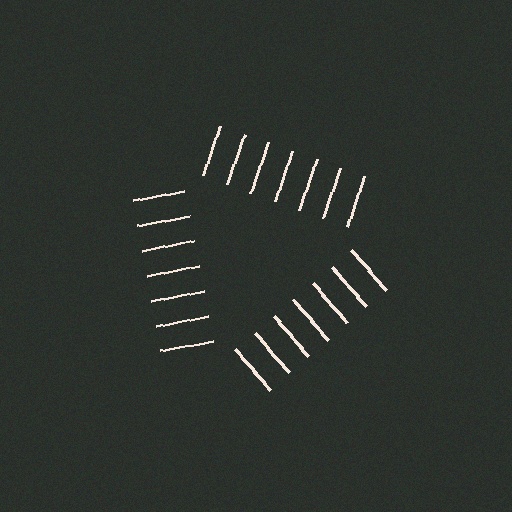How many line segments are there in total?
21 — 7 along each of the 3 edges.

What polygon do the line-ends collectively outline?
An illusory triangle — the line segments terminate on its edges but no continuous stroke is drawn.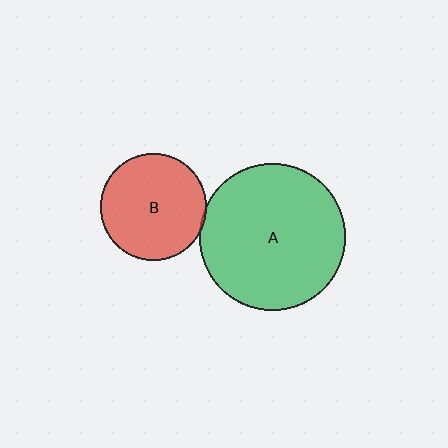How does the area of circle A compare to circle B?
Approximately 1.9 times.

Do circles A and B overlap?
Yes.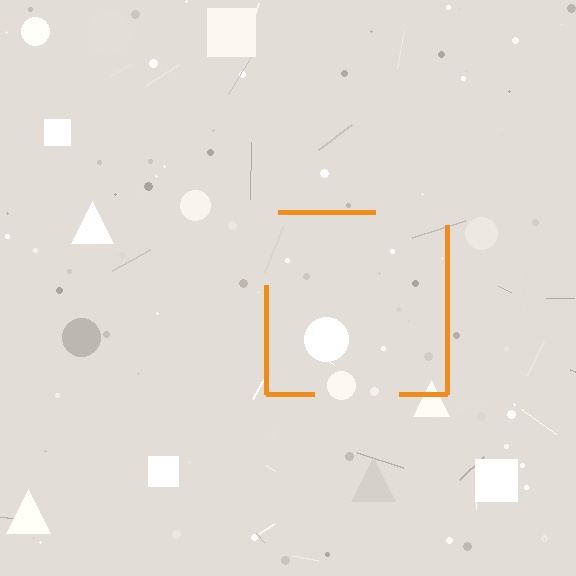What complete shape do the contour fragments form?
The contour fragments form a square.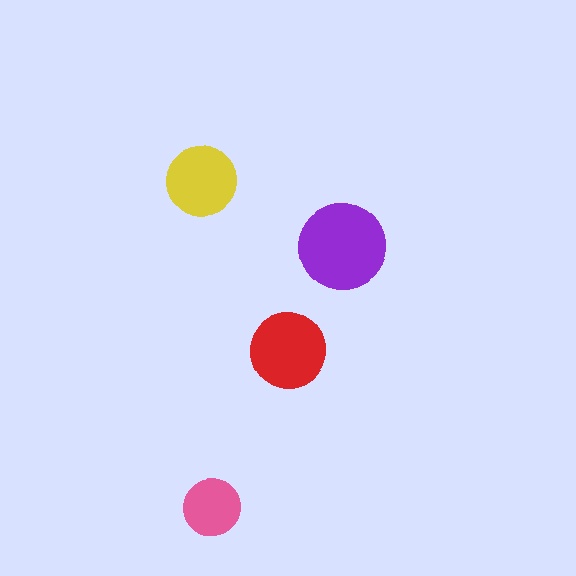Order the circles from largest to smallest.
the purple one, the red one, the yellow one, the pink one.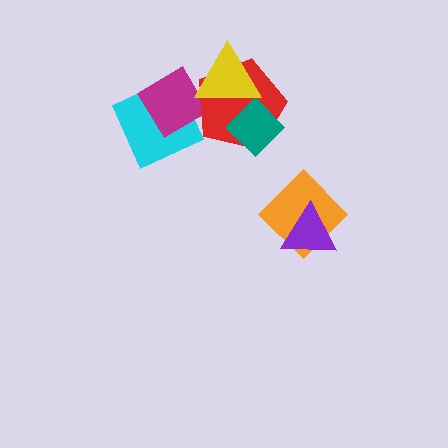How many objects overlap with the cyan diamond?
2 objects overlap with the cyan diamond.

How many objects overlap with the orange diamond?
1 object overlaps with the orange diamond.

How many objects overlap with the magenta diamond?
1 object overlaps with the magenta diamond.